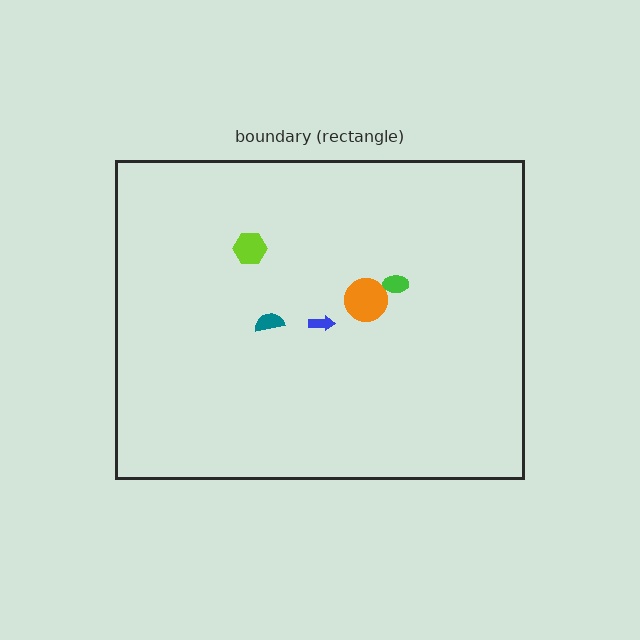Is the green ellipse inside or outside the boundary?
Inside.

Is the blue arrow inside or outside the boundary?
Inside.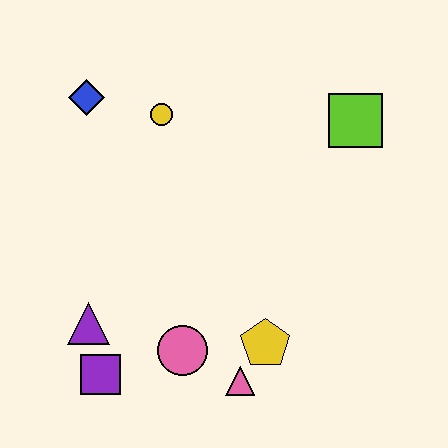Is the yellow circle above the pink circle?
Yes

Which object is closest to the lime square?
The yellow circle is closest to the lime square.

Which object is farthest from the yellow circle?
The pink triangle is farthest from the yellow circle.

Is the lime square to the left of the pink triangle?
No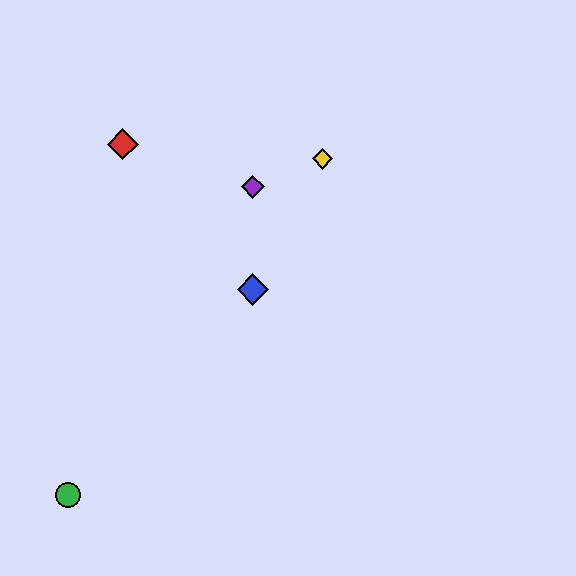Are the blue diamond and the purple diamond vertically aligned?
Yes, both are at x≈253.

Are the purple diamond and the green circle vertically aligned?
No, the purple diamond is at x≈253 and the green circle is at x≈68.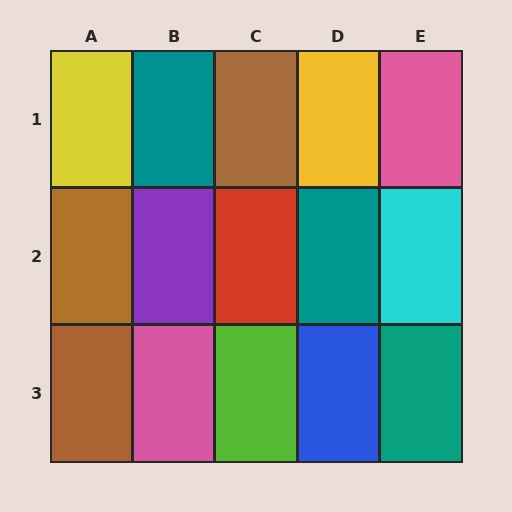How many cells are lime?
1 cell is lime.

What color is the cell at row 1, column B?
Teal.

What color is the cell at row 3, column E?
Teal.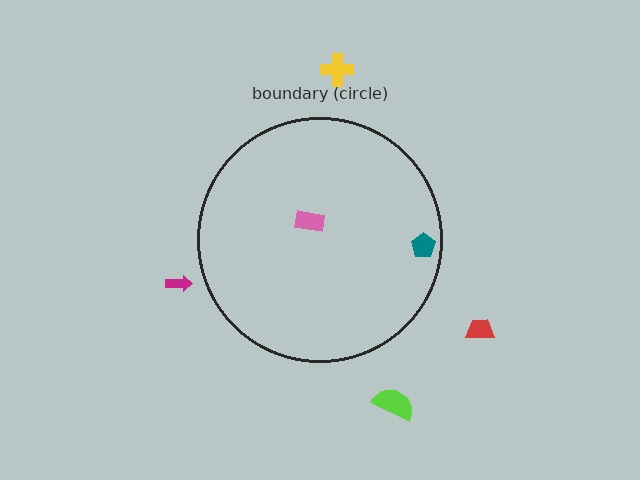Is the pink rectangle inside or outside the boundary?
Inside.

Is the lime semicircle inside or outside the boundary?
Outside.